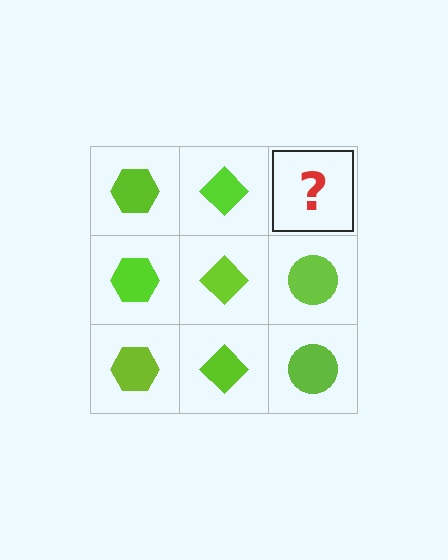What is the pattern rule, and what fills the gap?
The rule is that each column has a consistent shape. The gap should be filled with a lime circle.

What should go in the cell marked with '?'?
The missing cell should contain a lime circle.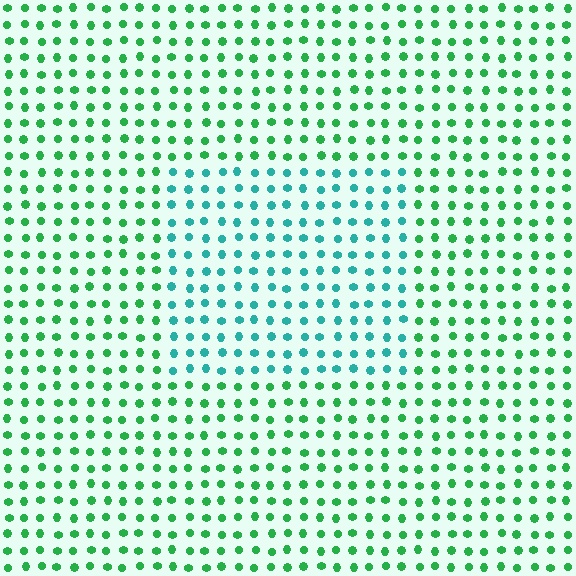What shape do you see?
I see a rectangle.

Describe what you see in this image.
The image is filled with small green elements in a uniform arrangement. A rectangle-shaped region is visible where the elements are tinted to a slightly different hue, forming a subtle color boundary.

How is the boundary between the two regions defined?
The boundary is defined purely by a slight shift in hue (about 40 degrees). Spacing, size, and orientation are identical on both sides.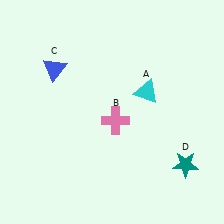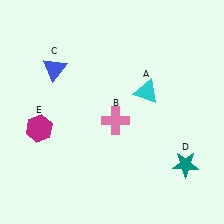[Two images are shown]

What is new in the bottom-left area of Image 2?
A magenta hexagon (E) was added in the bottom-left area of Image 2.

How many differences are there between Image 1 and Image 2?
There is 1 difference between the two images.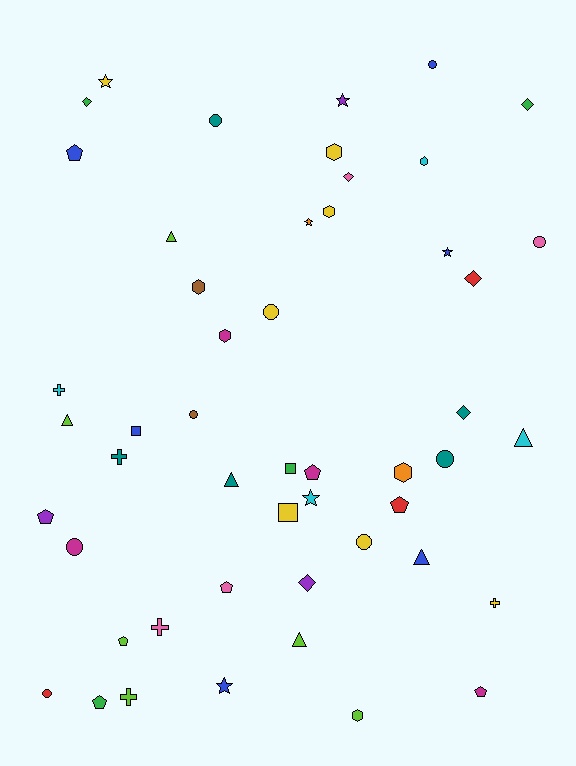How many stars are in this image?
There are 6 stars.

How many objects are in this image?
There are 50 objects.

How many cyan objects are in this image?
There are 4 cyan objects.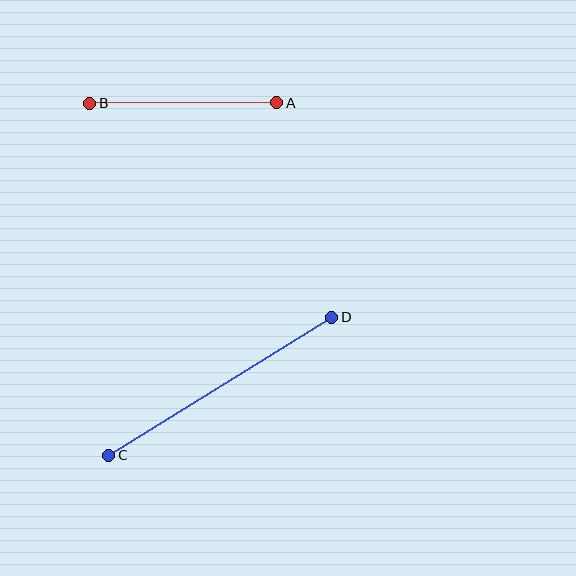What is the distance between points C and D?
The distance is approximately 262 pixels.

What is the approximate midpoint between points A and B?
The midpoint is at approximately (183, 103) pixels.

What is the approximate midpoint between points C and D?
The midpoint is at approximately (220, 386) pixels.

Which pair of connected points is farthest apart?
Points C and D are farthest apart.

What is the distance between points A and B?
The distance is approximately 187 pixels.